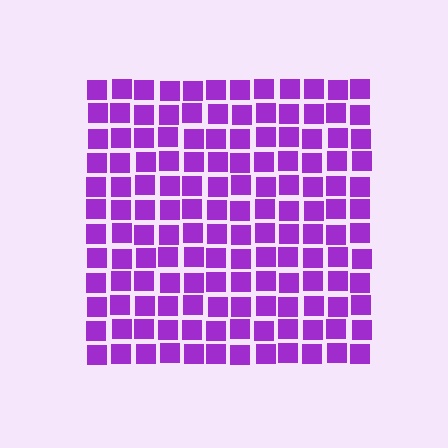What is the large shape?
The large shape is a square.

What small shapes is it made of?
It is made of small squares.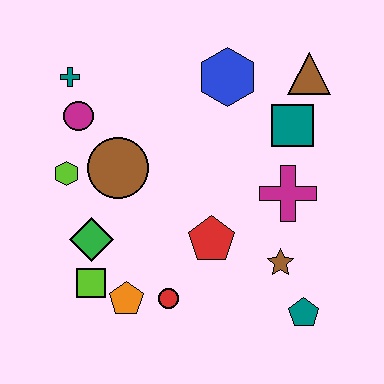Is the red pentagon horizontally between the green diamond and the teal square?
Yes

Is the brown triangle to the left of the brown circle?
No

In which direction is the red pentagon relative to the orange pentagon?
The red pentagon is to the right of the orange pentagon.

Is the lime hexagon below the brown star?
No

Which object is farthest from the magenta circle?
The teal pentagon is farthest from the magenta circle.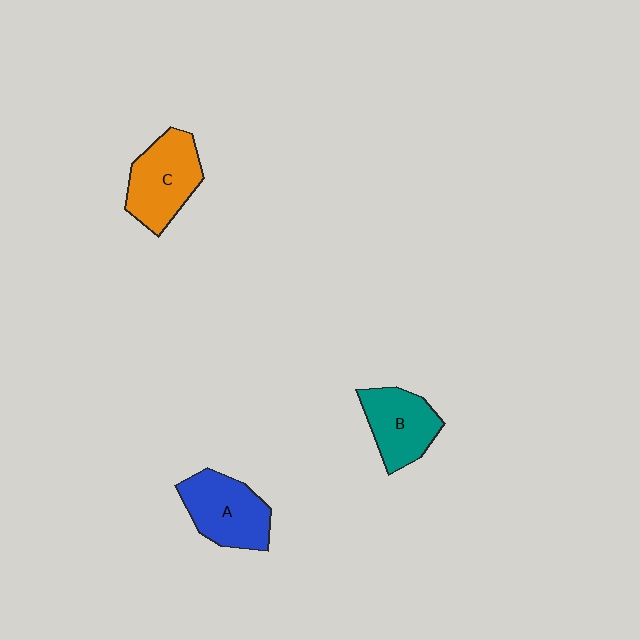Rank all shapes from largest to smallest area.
From largest to smallest: C (orange), A (blue), B (teal).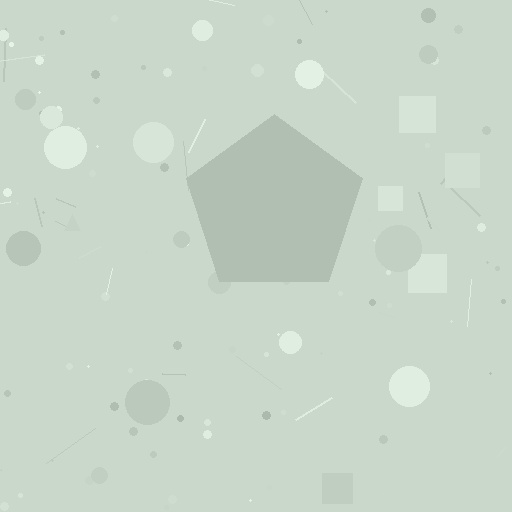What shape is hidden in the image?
A pentagon is hidden in the image.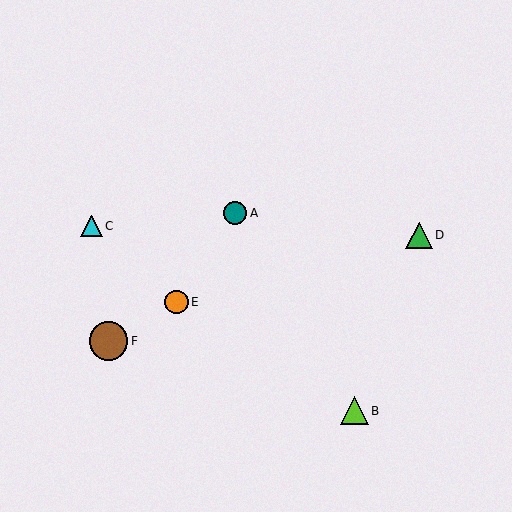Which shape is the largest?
The brown circle (labeled F) is the largest.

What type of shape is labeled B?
Shape B is a lime triangle.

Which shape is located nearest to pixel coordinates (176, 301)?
The orange circle (labeled E) at (176, 302) is nearest to that location.